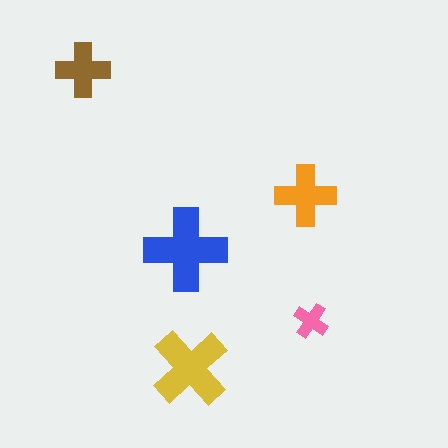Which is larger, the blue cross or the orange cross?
The blue one.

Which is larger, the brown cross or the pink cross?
The brown one.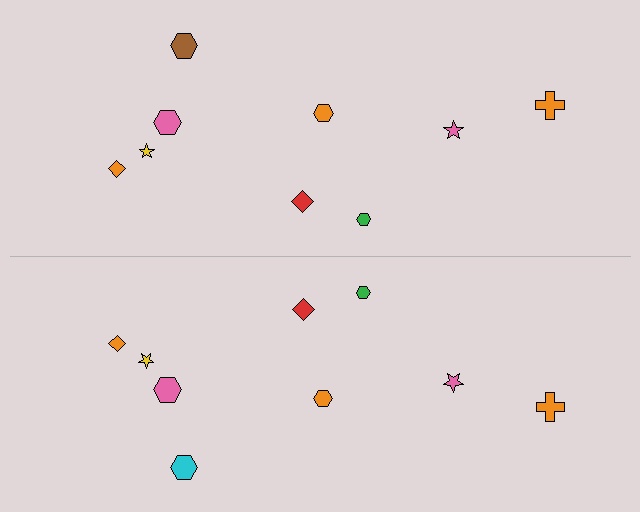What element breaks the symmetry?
The cyan hexagon on the bottom side breaks the symmetry — its mirror counterpart is brown.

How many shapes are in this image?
There are 18 shapes in this image.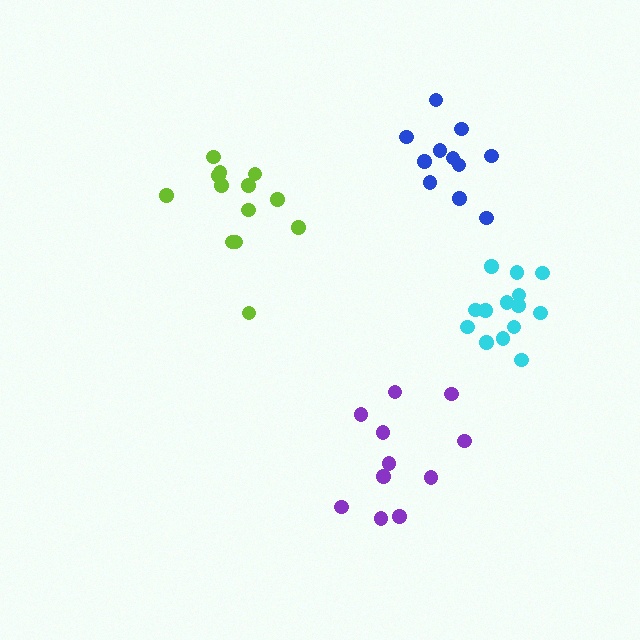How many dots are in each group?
Group 1: 13 dots, Group 2: 11 dots, Group 3: 14 dots, Group 4: 11 dots (49 total).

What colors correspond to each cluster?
The clusters are colored: lime, blue, cyan, purple.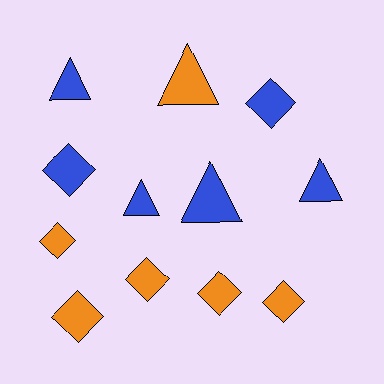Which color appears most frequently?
Blue, with 6 objects.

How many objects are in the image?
There are 12 objects.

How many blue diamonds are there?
There are 2 blue diamonds.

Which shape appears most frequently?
Diamond, with 7 objects.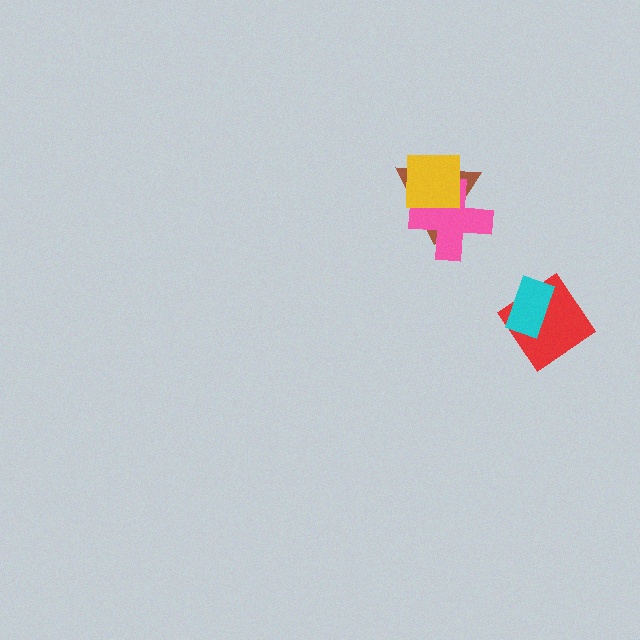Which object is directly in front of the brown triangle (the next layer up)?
The pink cross is directly in front of the brown triangle.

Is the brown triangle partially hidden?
Yes, it is partially covered by another shape.